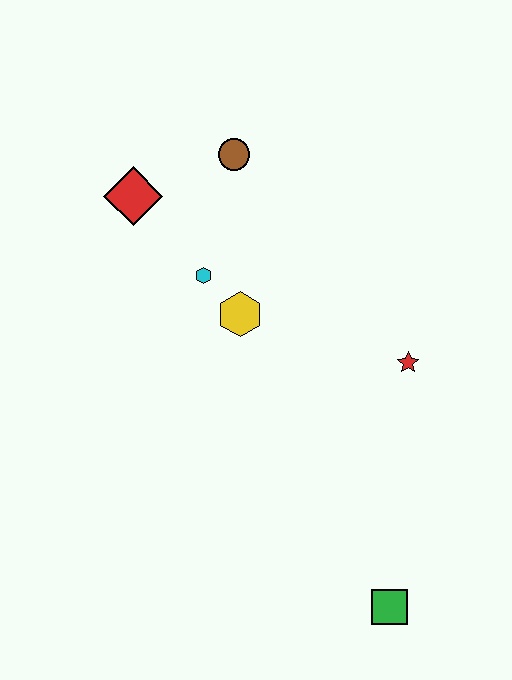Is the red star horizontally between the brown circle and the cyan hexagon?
No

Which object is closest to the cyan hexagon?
The yellow hexagon is closest to the cyan hexagon.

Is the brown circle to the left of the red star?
Yes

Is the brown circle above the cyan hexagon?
Yes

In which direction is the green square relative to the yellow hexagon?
The green square is below the yellow hexagon.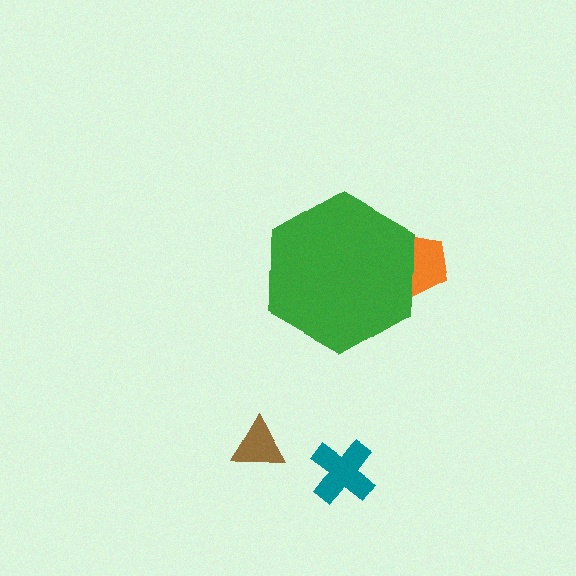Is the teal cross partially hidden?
No, the teal cross is fully visible.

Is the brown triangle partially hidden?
No, the brown triangle is fully visible.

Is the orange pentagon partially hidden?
Yes, the orange pentagon is partially hidden behind the green hexagon.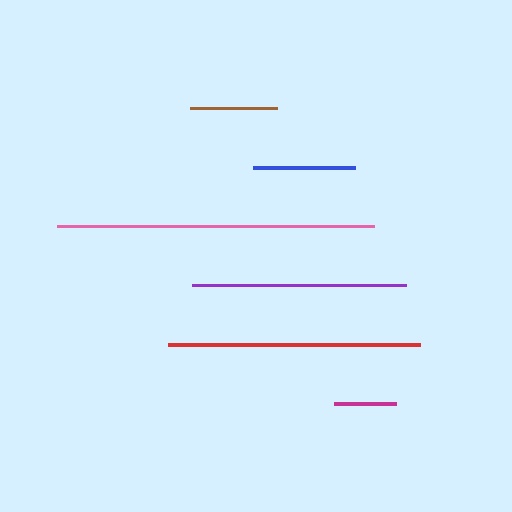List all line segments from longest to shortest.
From longest to shortest: pink, red, purple, blue, brown, magenta.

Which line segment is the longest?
The pink line is the longest at approximately 317 pixels.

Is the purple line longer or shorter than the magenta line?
The purple line is longer than the magenta line.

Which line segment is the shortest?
The magenta line is the shortest at approximately 62 pixels.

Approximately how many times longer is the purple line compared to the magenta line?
The purple line is approximately 3.5 times the length of the magenta line.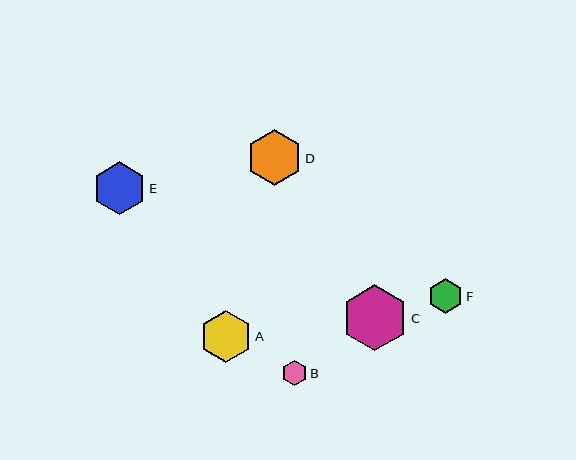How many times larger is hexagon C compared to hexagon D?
Hexagon C is approximately 1.2 times the size of hexagon D.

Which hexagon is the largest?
Hexagon C is the largest with a size of approximately 66 pixels.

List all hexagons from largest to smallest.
From largest to smallest: C, D, E, A, F, B.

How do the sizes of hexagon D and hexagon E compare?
Hexagon D and hexagon E are approximately the same size.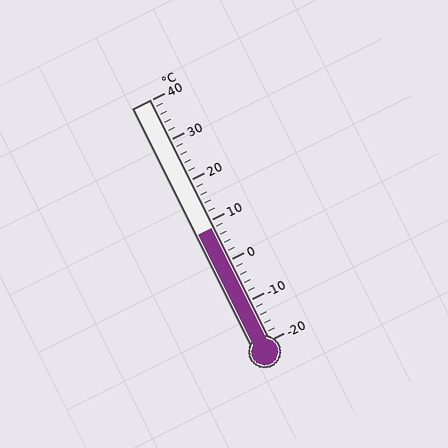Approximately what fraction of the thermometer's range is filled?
The thermometer is filled to approximately 45% of its range.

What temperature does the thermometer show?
The thermometer shows approximately 8°C.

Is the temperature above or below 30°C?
The temperature is below 30°C.